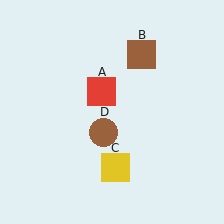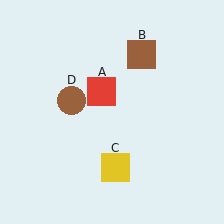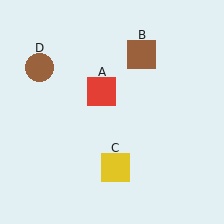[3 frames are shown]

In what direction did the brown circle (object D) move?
The brown circle (object D) moved up and to the left.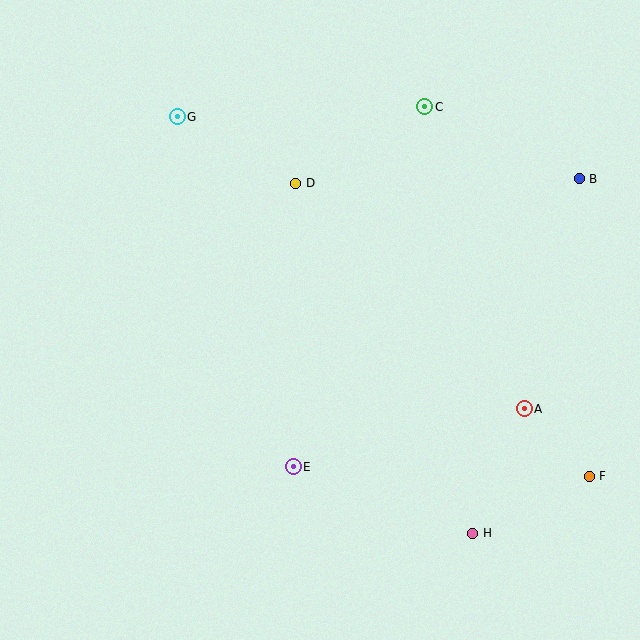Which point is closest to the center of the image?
Point D at (296, 183) is closest to the center.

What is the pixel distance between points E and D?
The distance between E and D is 283 pixels.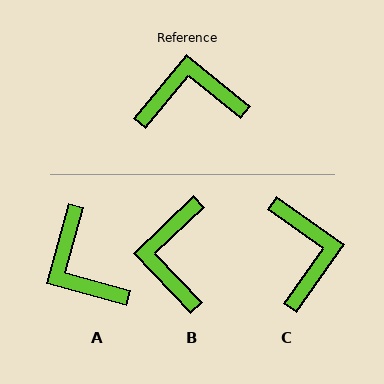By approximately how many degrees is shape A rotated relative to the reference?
Approximately 113 degrees counter-clockwise.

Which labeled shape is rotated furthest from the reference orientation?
A, about 113 degrees away.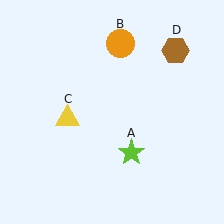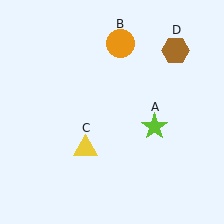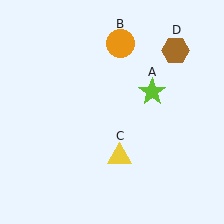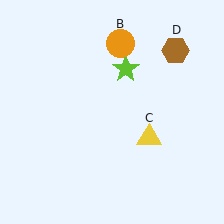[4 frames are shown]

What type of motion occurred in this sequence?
The lime star (object A), yellow triangle (object C) rotated counterclockwise around the center of the scene.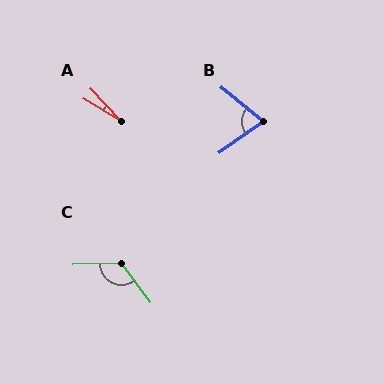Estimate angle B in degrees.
Approximately 74 degrees.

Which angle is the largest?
C, at approximately 124 degrees.